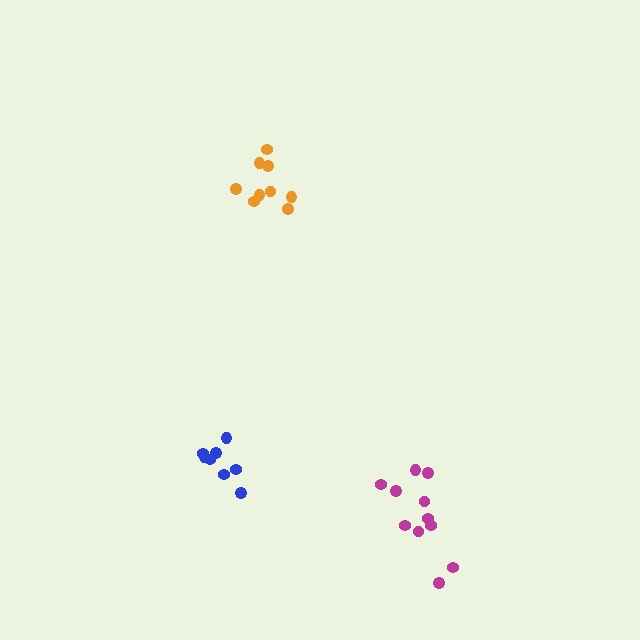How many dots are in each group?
Group 1: 9 dots, Group 2: 8 dots, Group 3: 11 dots (28 total).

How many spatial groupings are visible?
There are 3 spatial groupings.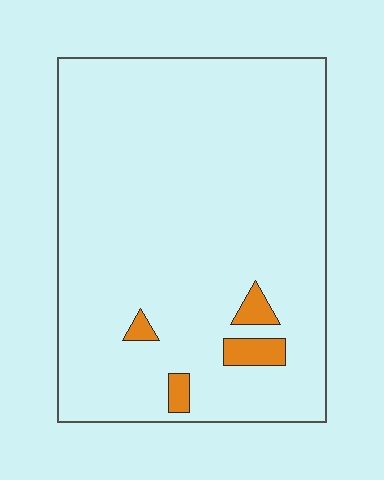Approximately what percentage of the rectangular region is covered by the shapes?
Approximately 5%.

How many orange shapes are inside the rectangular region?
4.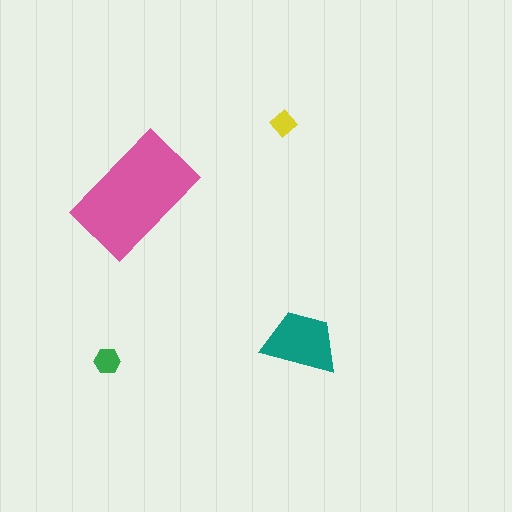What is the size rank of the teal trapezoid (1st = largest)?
2nd.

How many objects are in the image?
There are 4 objects in the image.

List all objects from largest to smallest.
The pink rectangle, the teal trapezoid, the green hexagon, the yellow diamond.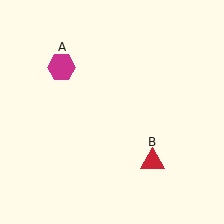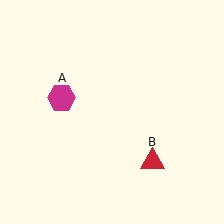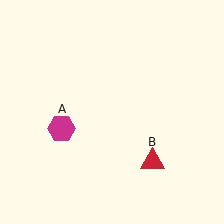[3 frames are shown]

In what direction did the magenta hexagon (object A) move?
The magenta hexagon (object A) moved down.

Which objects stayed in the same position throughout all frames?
Red triangle (object B) remained stationary.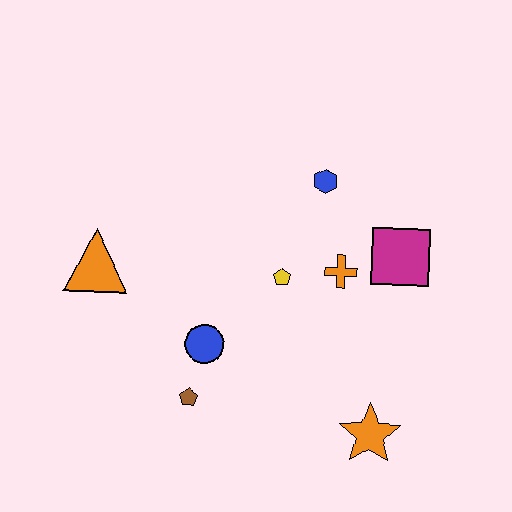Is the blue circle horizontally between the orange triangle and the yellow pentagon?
Yes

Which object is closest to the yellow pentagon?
The orange cross is closest to the yellow pentagon.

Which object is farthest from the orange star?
The orange triangle is farthest from the orange star.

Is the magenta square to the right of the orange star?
Yes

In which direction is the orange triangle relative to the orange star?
The orange triangle is to the left of the orange star.